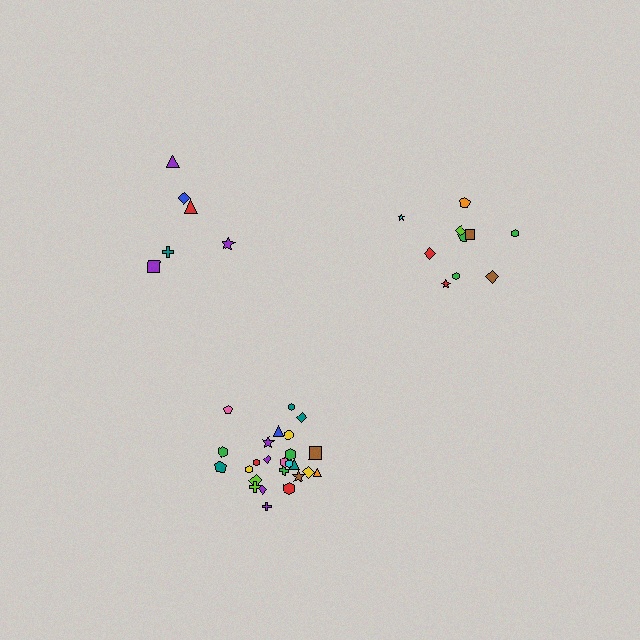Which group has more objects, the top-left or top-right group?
The top-right group.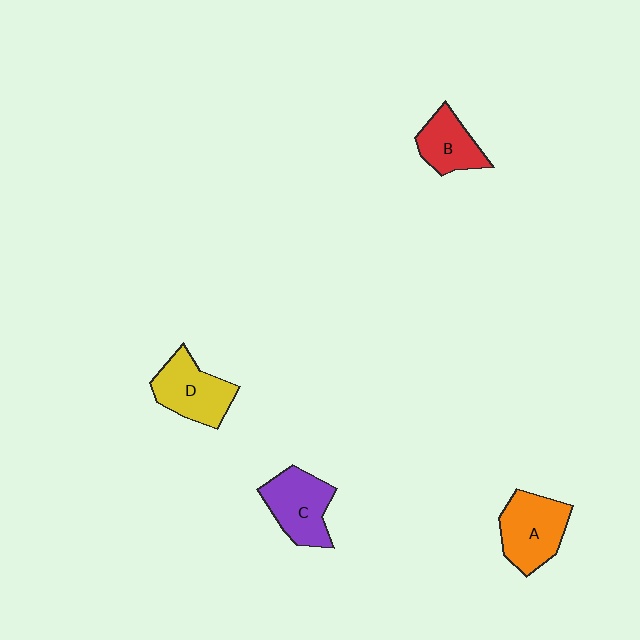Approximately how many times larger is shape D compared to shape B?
Approximately 1.3 times.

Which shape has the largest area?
Shape A (orange).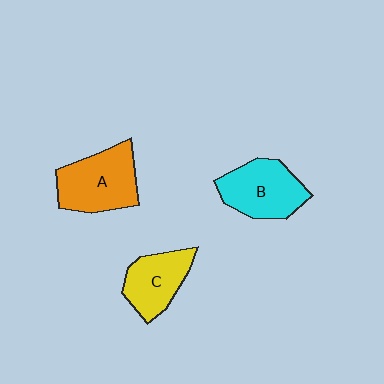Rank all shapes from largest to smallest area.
From largest to smallest: A (orange), B (cyan), C (yellow).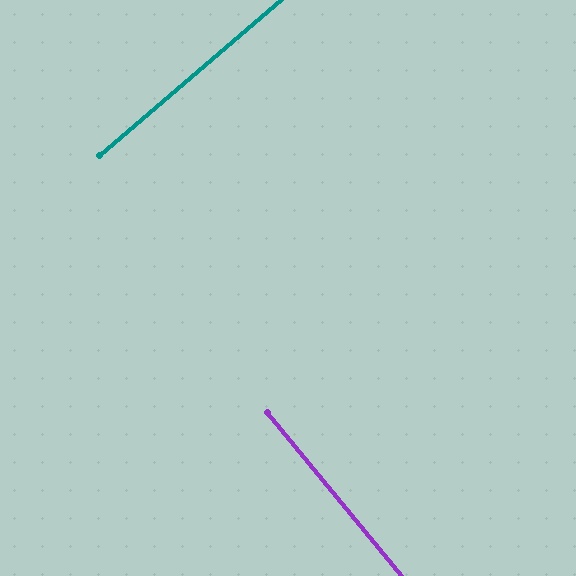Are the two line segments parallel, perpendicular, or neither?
Perpendicular — they meet at approximately 89°.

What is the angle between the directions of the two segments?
Approximately 89 degrees.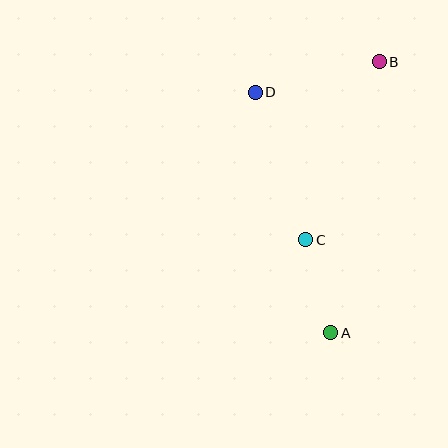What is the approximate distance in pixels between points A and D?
The distance between A and D is approximately 252 pixels.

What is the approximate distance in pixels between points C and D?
The distance between C and D is approximately 155 pixels.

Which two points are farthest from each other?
Points A and B are farthest from each other.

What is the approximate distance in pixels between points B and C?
The distance between B and C is approximately 192 pixels.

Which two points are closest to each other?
Points A and C are closest to each other.